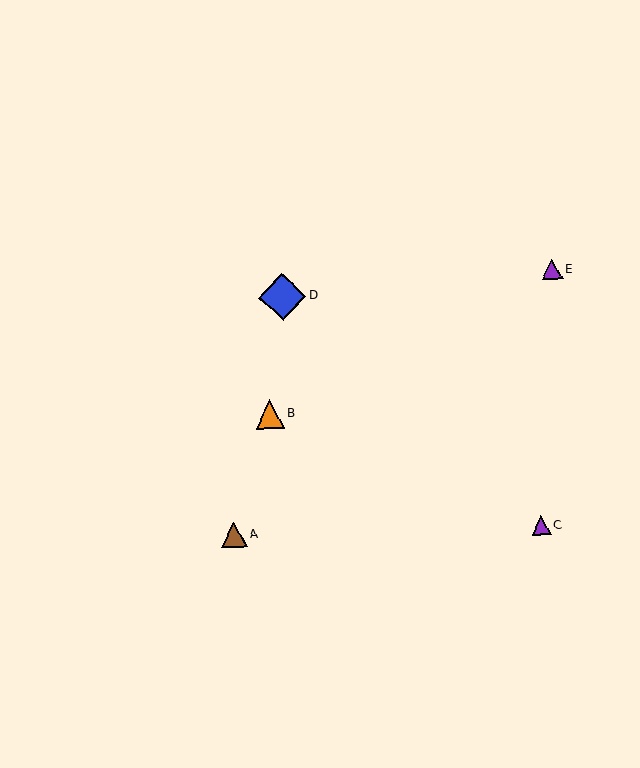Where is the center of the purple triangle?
The center of the purple triangle is at (541, 526).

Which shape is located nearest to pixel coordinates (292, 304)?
The blue diamond (labeled D) at (282, 297) is nearest to that location.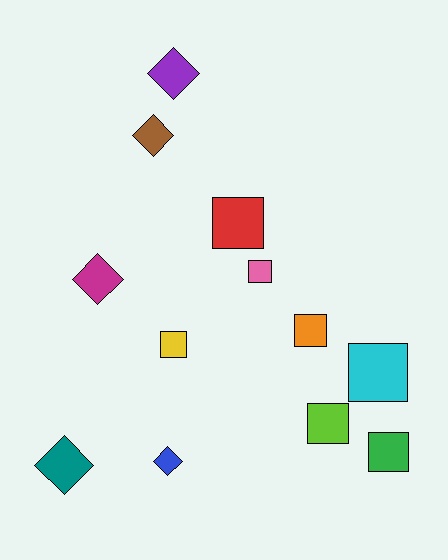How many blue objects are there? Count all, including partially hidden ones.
There is 1 blue object.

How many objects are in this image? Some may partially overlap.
There are 12 objects.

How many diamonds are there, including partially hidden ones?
There are 5 diamonds.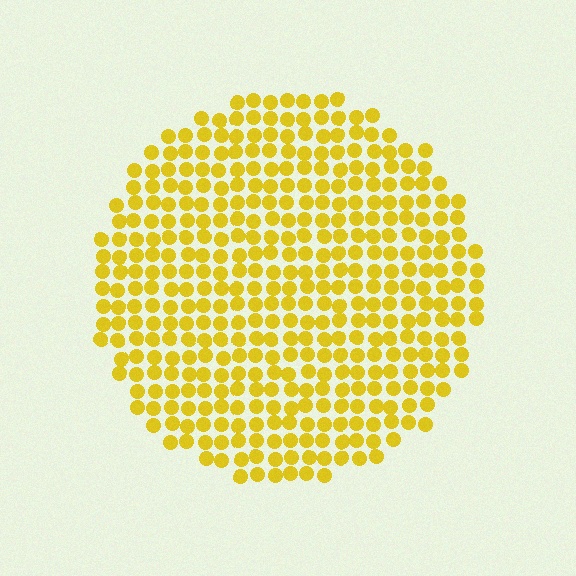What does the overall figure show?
The overall figure shows a circle.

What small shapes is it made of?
It is made of small circles.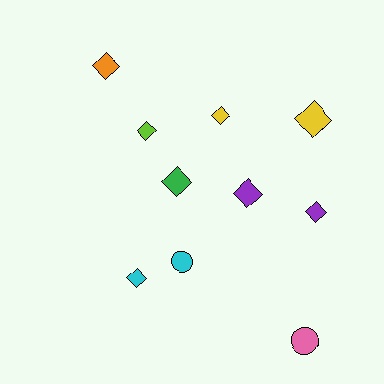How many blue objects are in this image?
There are no blue objects.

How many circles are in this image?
There are 2 circles.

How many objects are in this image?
There are 10 objects.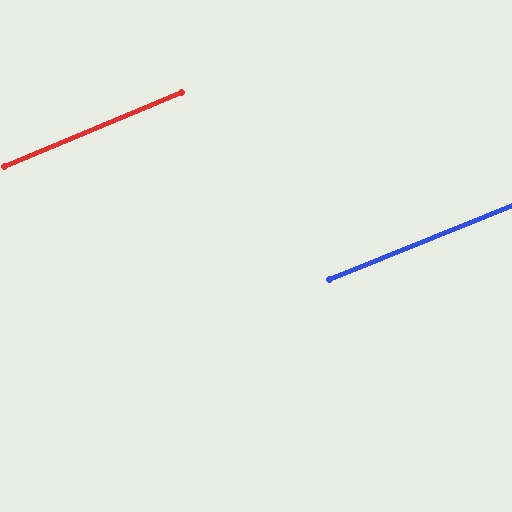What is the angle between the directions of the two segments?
Approximately 1 degree.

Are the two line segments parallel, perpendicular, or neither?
Parallel — their directions differ by only 0.7°.